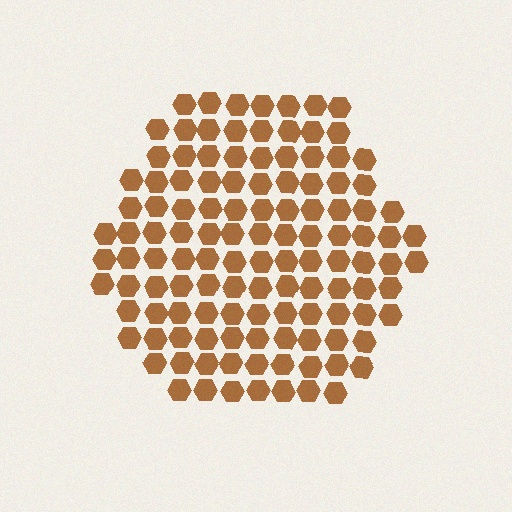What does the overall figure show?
The overall figure shows a hexagon.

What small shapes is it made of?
It is made of small hexagons.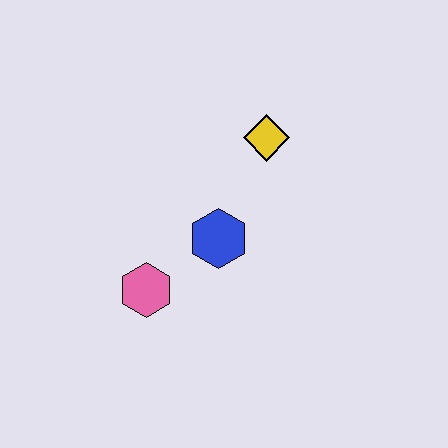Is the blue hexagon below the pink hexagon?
No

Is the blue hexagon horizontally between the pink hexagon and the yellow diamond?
Yes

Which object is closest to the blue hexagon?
The pink hexagon is closest to the blue hexagon.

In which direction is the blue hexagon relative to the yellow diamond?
The blue hexagon is below the yellow diamond.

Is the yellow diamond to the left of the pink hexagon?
No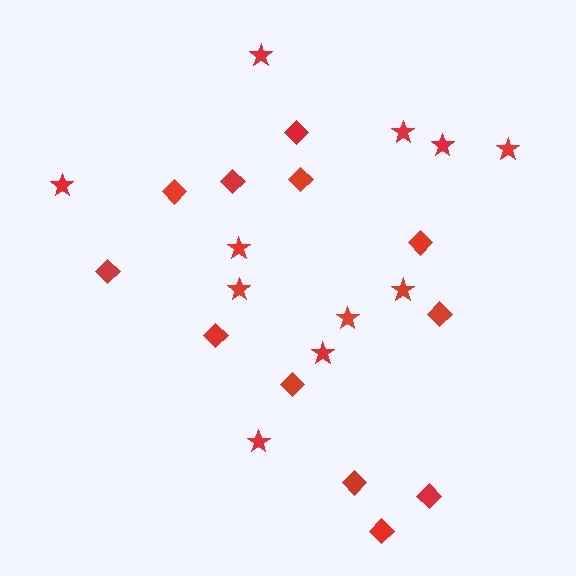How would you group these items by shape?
There are 2 groups: one group of stars (11) and one group of diamonds (12).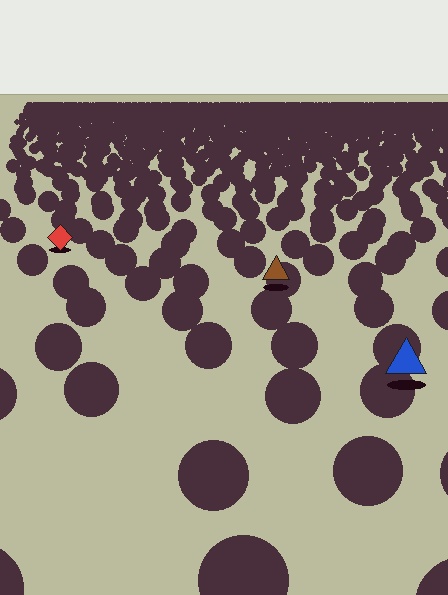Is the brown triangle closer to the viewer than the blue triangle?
No. The blue triangle is closer — you can tell from the texture gradient: the ground texture is coarser near it.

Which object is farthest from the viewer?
The red diamond is farthest from the viewer. It appears smaller and the ground texture around it is denser.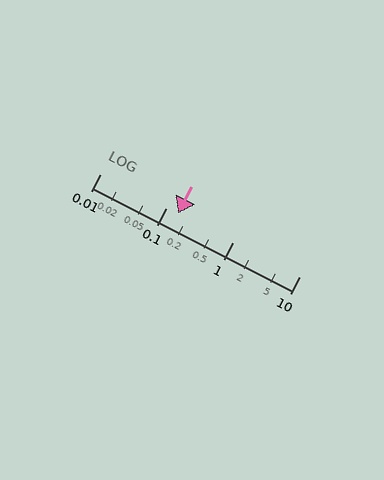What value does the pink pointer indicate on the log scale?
The pointer indicates approximately 0.15.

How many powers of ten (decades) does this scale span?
The scale spans 3 decades, from 0.01 to 10.